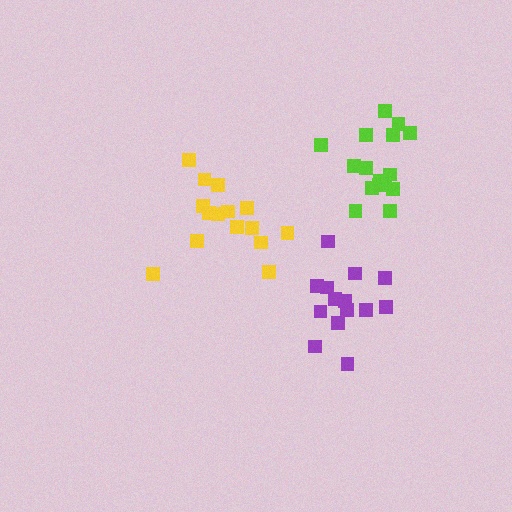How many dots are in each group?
Group 1: 15 dots, Group 2: 16 dots, Group 3: 14 dots (45 total).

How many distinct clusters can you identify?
There are 3 distinct clusters.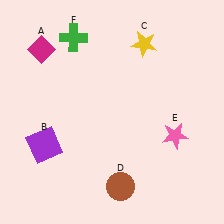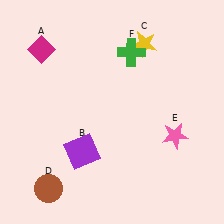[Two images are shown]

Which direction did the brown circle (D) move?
The brown circle (D) moved left.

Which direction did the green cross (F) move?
The green cross (F) moved right.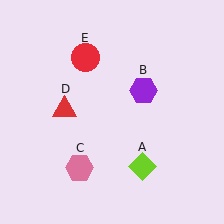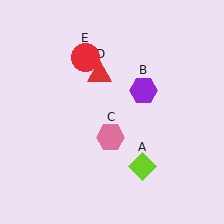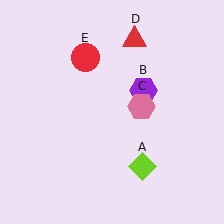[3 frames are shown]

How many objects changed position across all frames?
2 objects changed position: pink hexagon (object C), red triangle (object D).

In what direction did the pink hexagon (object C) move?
The pink hexagon (object C) moved up and to the right.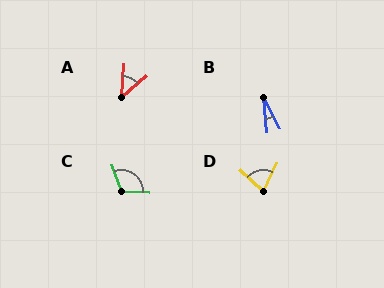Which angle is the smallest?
B, at approximately 22 degrees.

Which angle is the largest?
C, at approximately 112 degrees.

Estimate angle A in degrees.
Approximately 46 degrees.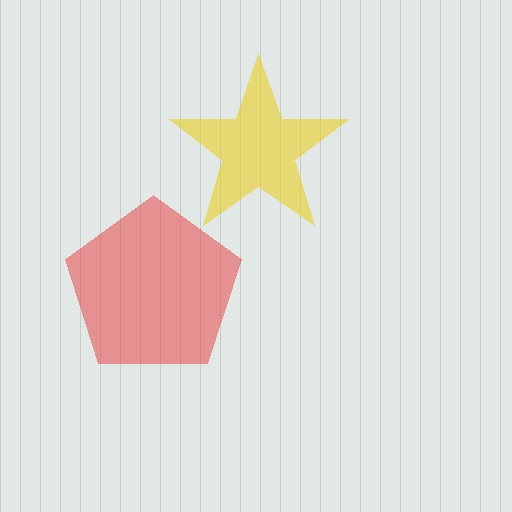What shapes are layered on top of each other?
The layered shapes are: a yellow star, a red pentagon.